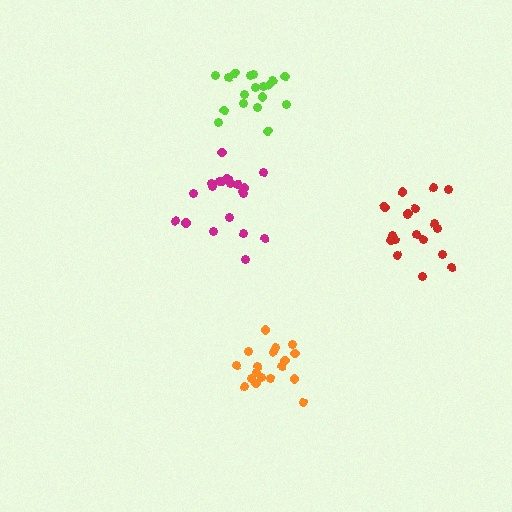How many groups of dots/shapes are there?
There are 4 groups.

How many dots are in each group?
Group 1: 20 dots, Group 2: 18 dots, Group 3: 18 dots, Group 4: 18 dots (74 total).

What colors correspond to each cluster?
The clusters are colored: magenta, red, lime, orange.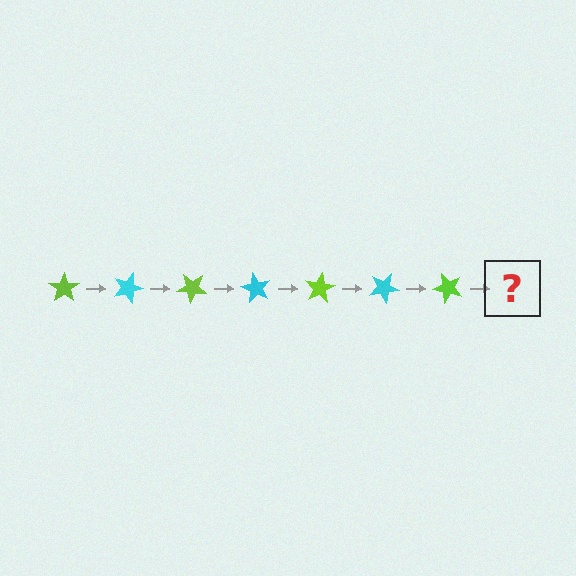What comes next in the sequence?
The next element should be a cyan star, rotated 140 degrees from the start.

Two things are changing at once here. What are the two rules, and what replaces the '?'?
The two rules are that it rotates 20 degrees each step and the color cycles through lime and cyan. The '?' should be a cyan star, rotated 140 degrees from the start.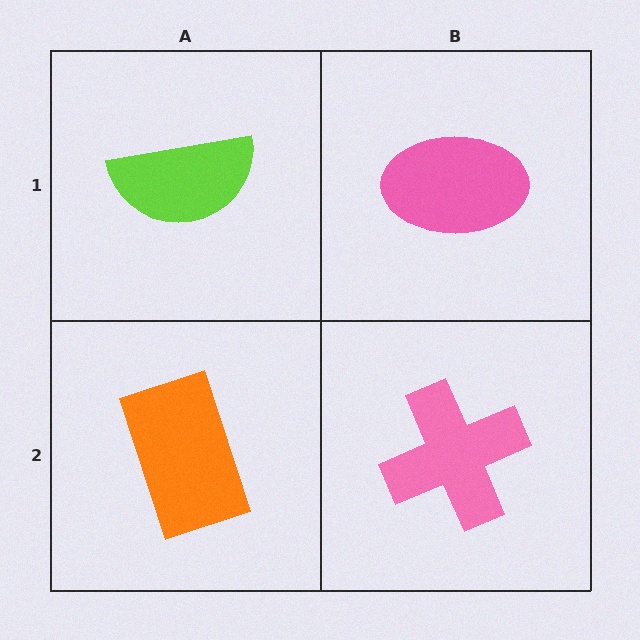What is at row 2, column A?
An orange rectangle.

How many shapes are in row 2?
2 shapes.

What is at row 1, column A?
A lime semicircle.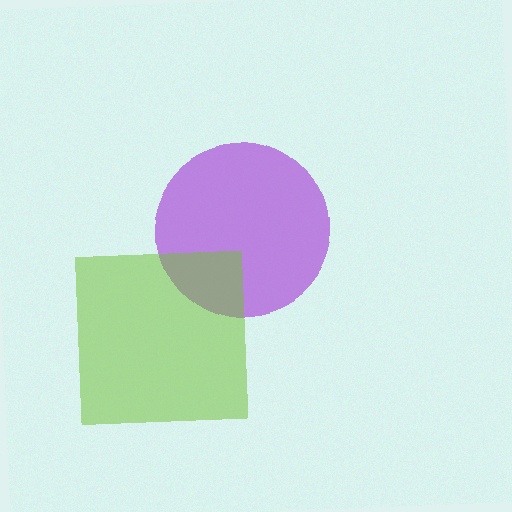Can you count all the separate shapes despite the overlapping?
Yes, there are 2 separate shapes.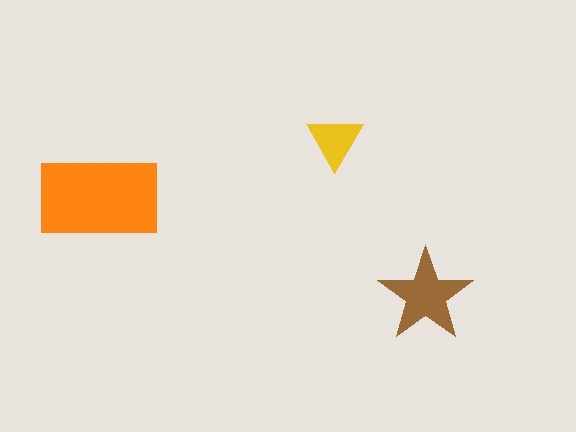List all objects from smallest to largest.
The yellow triangle, the brown star, the orange rectangle.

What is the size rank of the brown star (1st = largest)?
2nd.